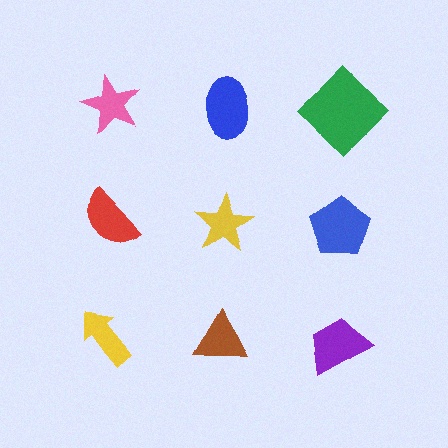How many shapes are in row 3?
3 shapes.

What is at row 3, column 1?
A yellow arrow.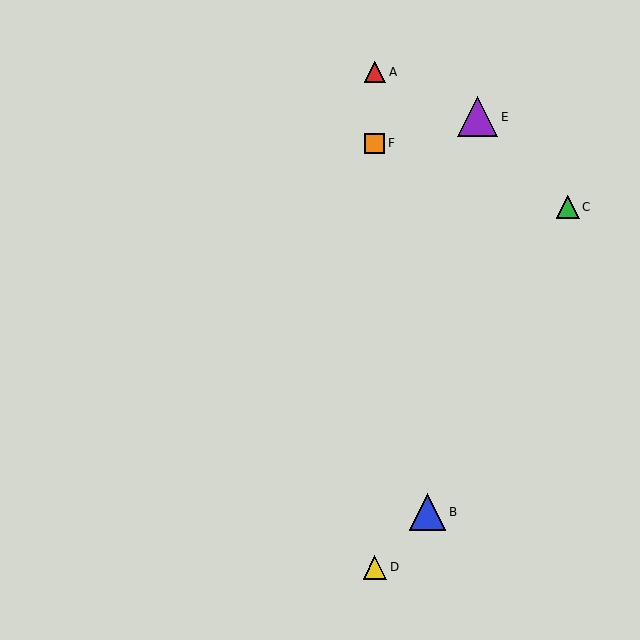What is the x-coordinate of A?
Object A is at x≈375.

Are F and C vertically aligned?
No, F is at x≈375 and C is at x≈568.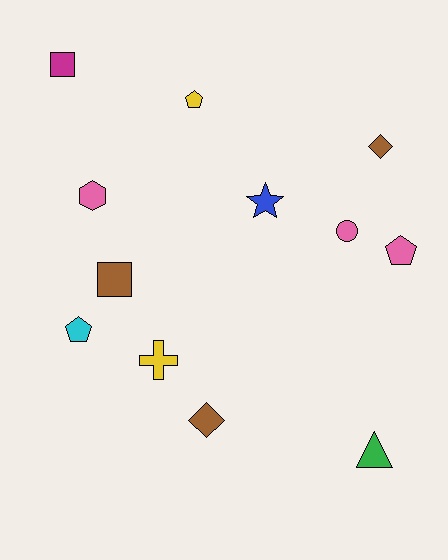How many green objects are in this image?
There is 1 green object.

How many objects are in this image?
There are 12 objects.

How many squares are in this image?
There are 2 squares.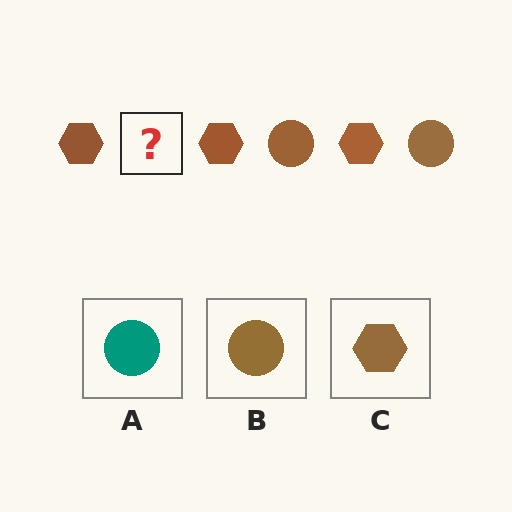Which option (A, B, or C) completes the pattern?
B.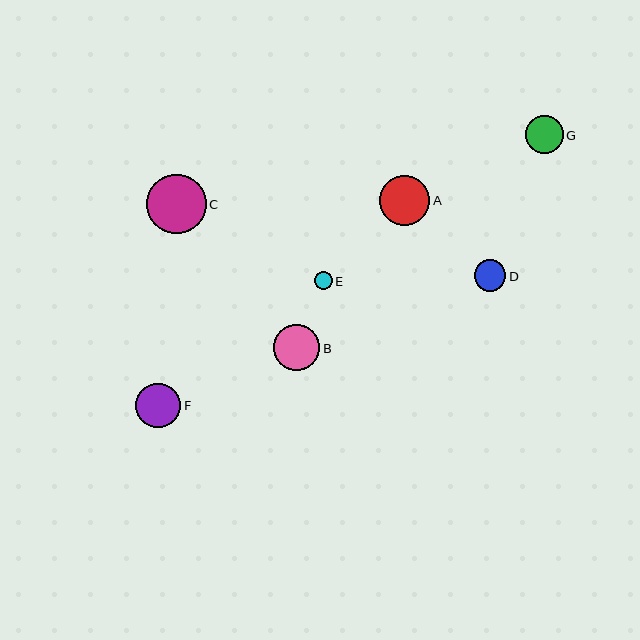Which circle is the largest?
Circle C is the largest with a size of approximately 60 pixels.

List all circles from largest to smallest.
From largest to smallest: C, A, B, F, G, D, E.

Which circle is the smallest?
Circle E is the smallest with a size of approximately 17 pixels.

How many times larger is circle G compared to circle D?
Circle G is approximately 1.2 times the size of circle D.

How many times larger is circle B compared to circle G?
Circle B is approximately 1.2 times the size of circle G.